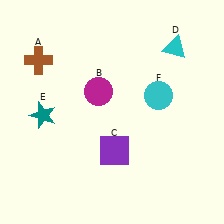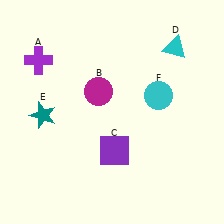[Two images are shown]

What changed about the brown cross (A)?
In Image 1, A is brown. In Image 2, it changed to purple.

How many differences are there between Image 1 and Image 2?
There is 1 difference between the two images.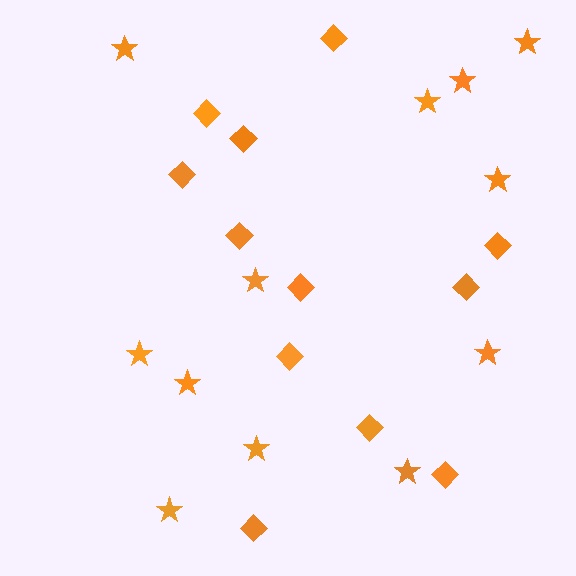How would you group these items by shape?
There are 2 groups: one group of diamonds (12) and one group of stars (12).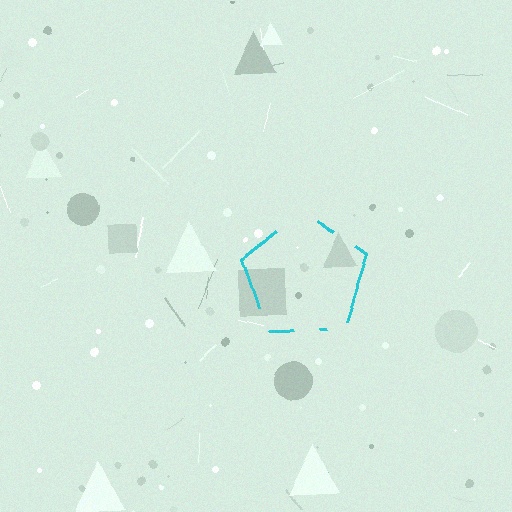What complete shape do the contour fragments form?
The contour fragments form a pentagon.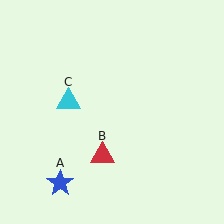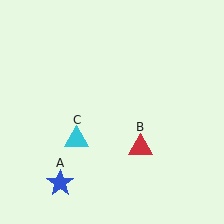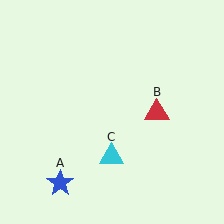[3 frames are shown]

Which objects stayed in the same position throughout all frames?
Blue star (object A) remained stationary.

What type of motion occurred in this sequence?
The red triangle (object B), cyan triangle (object C) rotated counterclockwise around the center of the scene.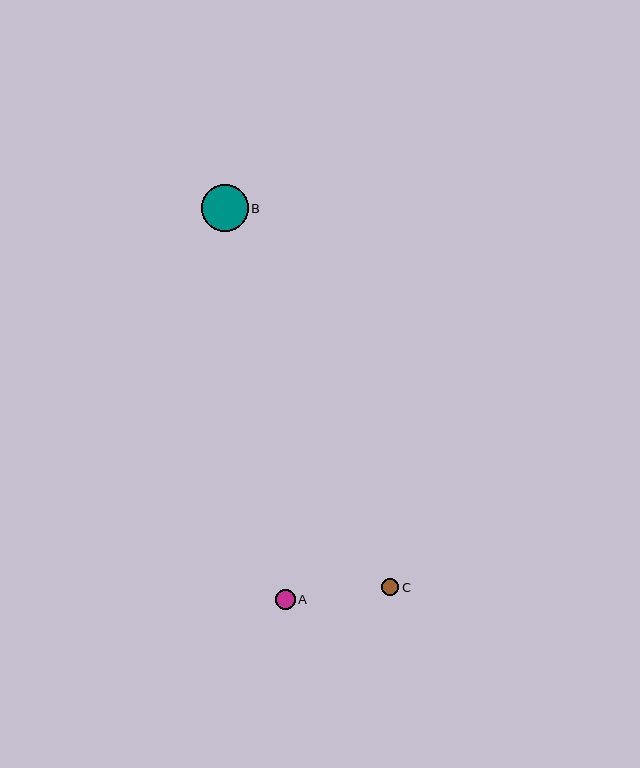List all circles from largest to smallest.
From largest to smallest: B, A, C.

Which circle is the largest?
Circle B is the largest with a size of approximately 47 pixels.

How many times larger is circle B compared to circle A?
Circle B is approximately 2.4 times the size of circle A.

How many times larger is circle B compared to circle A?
Circle B is approximately 2.4 times the size of circle A.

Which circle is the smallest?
Circle C is the smallest with a size of approximately 17 pixels.